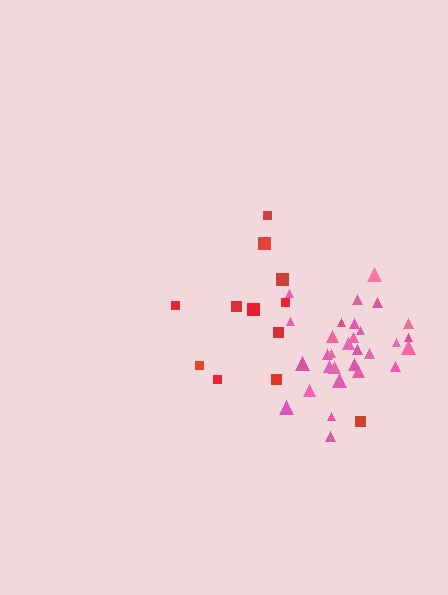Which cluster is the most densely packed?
Pink.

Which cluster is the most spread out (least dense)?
Red.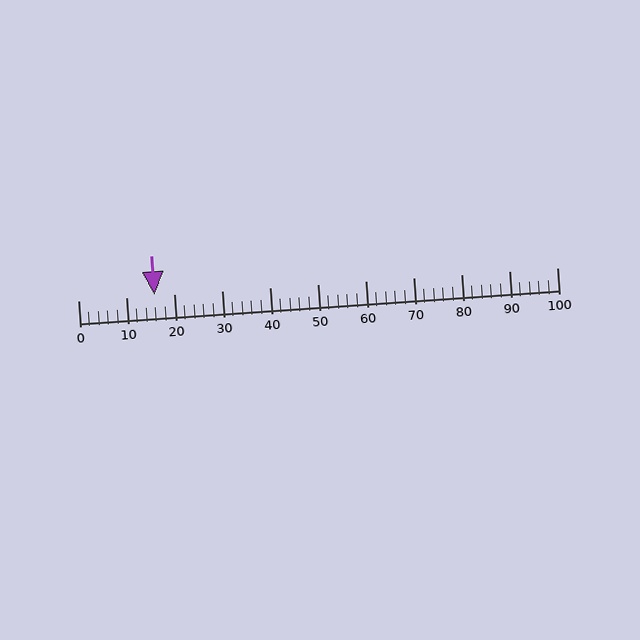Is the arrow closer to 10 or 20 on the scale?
The arrow is closer to 20.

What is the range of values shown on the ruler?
The ruler shows values from 0 to 100.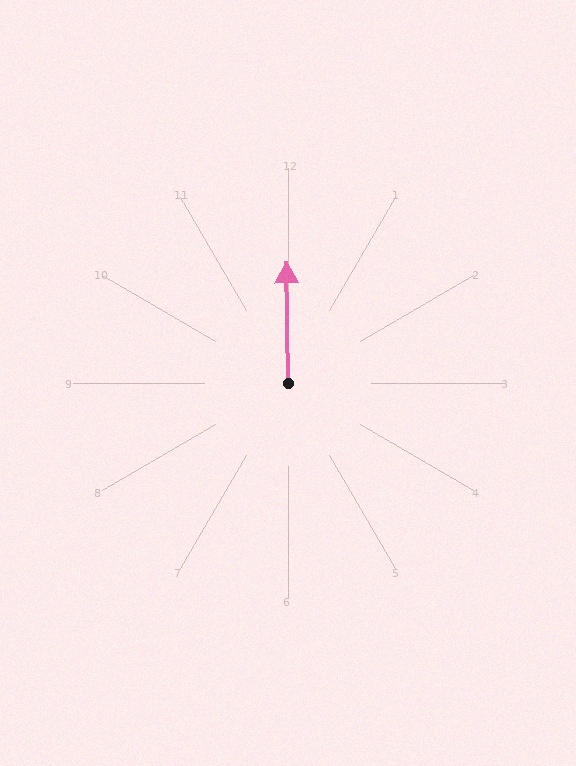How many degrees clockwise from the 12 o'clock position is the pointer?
Approximately 359 degrees.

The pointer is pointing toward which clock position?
Roughly 12 o'clock.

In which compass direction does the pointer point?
North.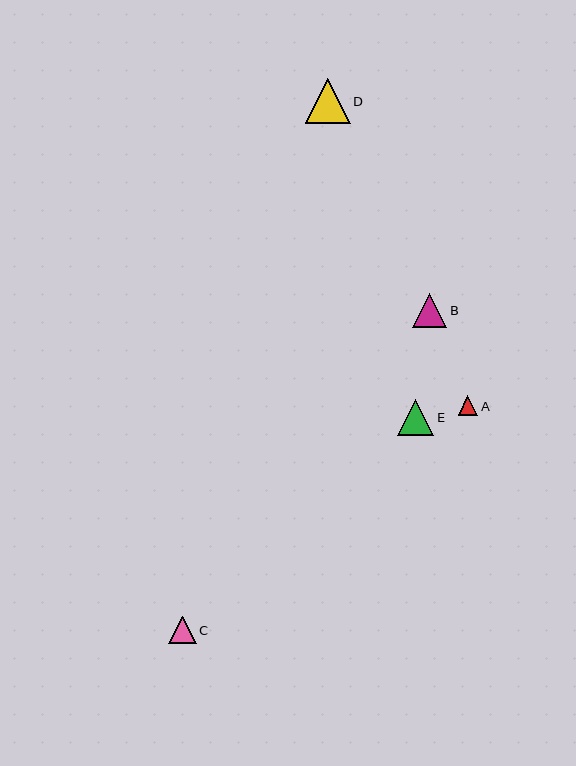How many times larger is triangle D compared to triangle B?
Triangle D is approximately 1.3 times the size of triangle B.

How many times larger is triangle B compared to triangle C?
Triangle B is approximately 1.3 times the size of triangle C.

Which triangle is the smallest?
Triangle A is the smallest with a size of approximately 19 pixels.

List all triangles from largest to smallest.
From largest to smallest: D, E, B, C, A.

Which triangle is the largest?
Triangle D is the largest with a size of approximately 45 pixels.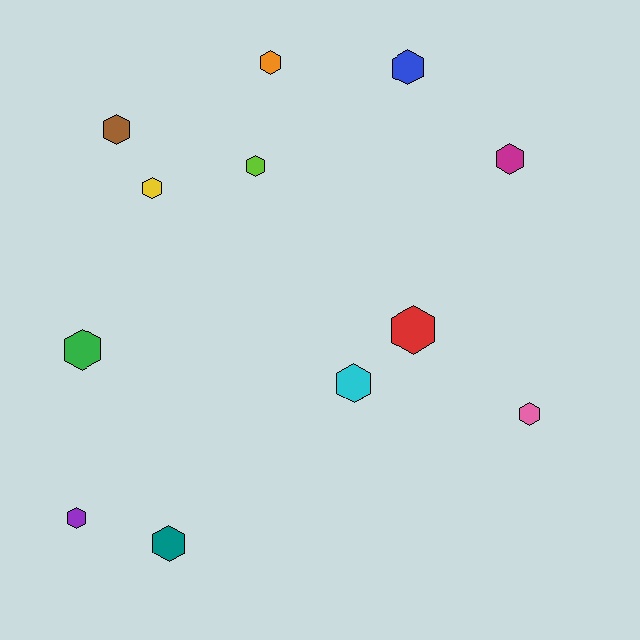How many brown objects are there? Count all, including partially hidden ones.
There is 1 brown object.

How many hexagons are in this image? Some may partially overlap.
There are 12 hexagons.